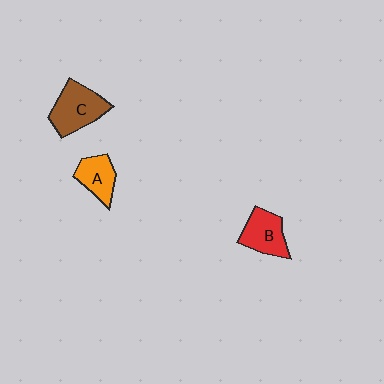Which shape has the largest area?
Shape C (brown).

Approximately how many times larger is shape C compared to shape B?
Approximately 1.3 times.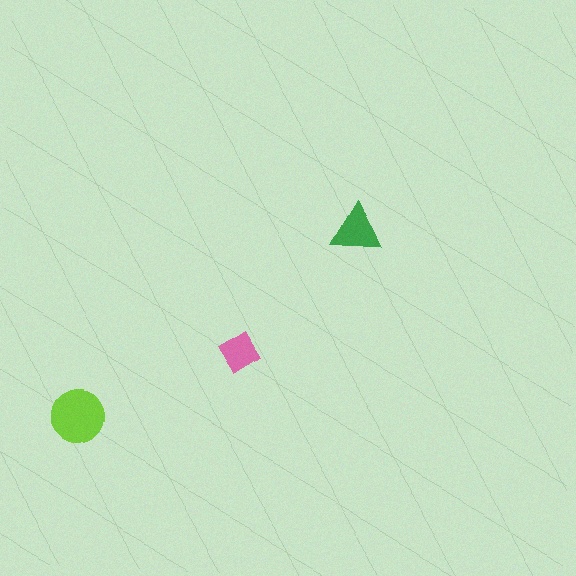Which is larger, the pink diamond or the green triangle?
The green triangle.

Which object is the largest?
The lime circle.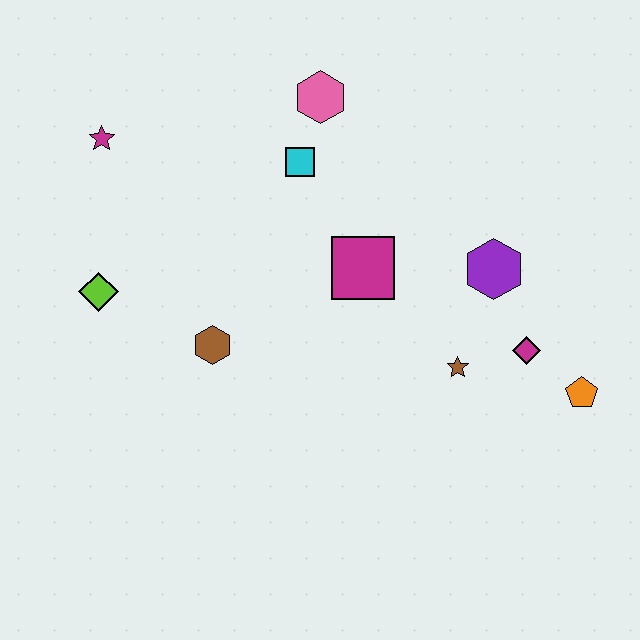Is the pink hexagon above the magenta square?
Yes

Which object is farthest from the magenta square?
The magenta star is farthest from the magenta square.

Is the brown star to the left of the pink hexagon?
No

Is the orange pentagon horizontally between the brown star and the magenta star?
No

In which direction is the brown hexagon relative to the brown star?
The brown hexagon is to the left of the brown star.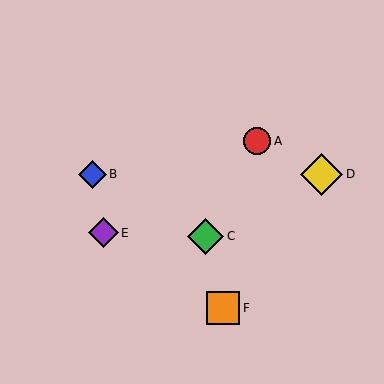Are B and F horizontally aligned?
No, B is at y≈174 and F is at y≈308.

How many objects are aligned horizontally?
2 objects (B, D) are aligned horizontally.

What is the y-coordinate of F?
Object F is at y≈308.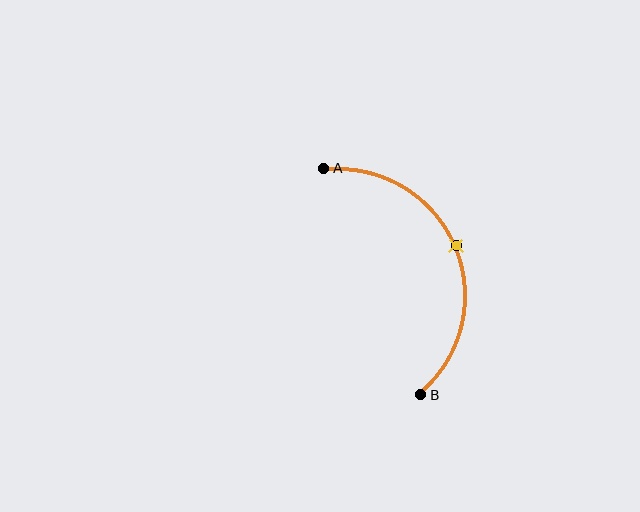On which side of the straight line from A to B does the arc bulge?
The arc bulges to the right of the straight line connecting A and B.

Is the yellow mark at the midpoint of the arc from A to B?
Yes. The yellow mark lies on the arc at equal arc-length from both A and B — it is the arc midpoint.